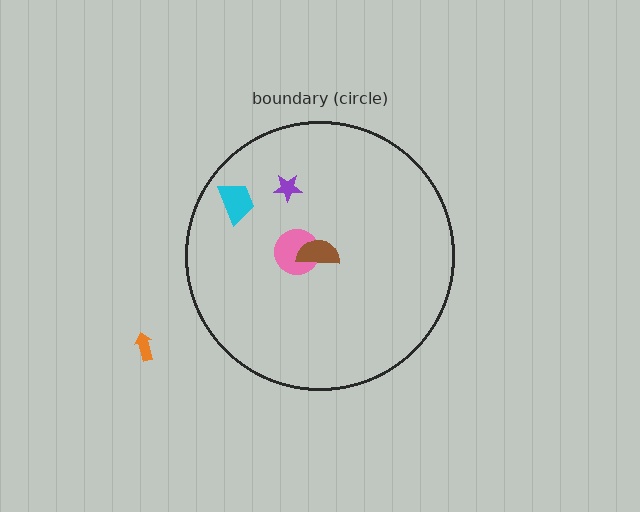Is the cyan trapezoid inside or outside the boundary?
Inside.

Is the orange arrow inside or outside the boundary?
Outside.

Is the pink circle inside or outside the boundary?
Inside.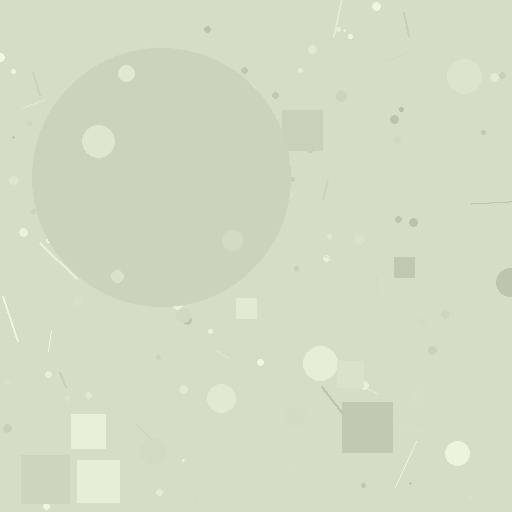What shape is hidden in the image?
A circle is hidden in the image.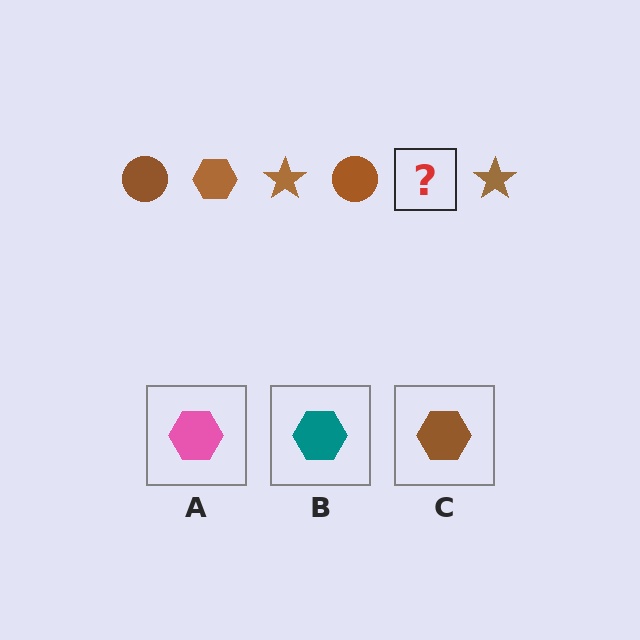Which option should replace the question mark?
Option C.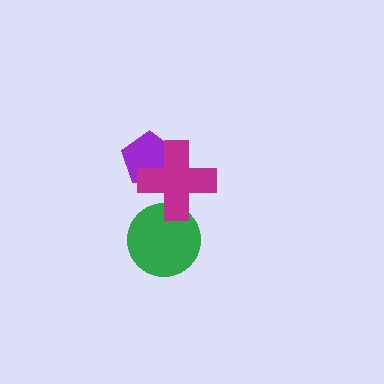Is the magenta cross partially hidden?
No, no other shape covers it.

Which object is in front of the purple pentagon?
The magenta cross is in front of the purple pentagon.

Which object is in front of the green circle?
The magenta cross is in front of the green circle.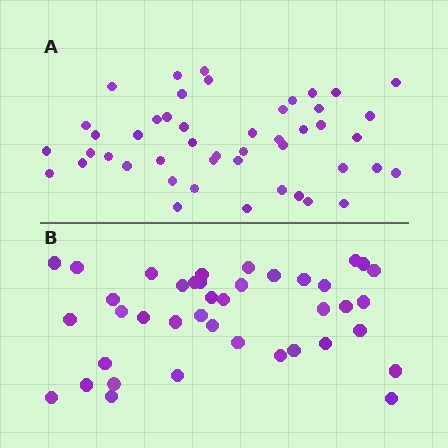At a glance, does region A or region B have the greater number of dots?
Region A (the top region) has more dots.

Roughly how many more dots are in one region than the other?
Region A has roughly 8 or so more dots than region B.